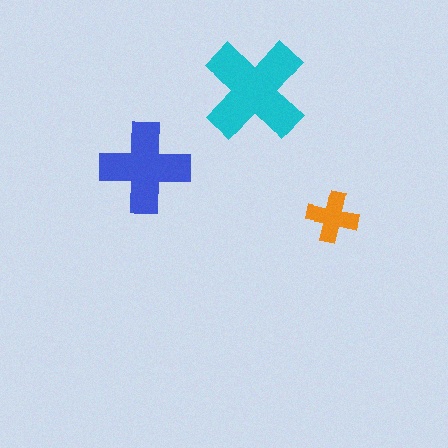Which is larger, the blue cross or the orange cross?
The blue one.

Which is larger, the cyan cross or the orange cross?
The cyan one.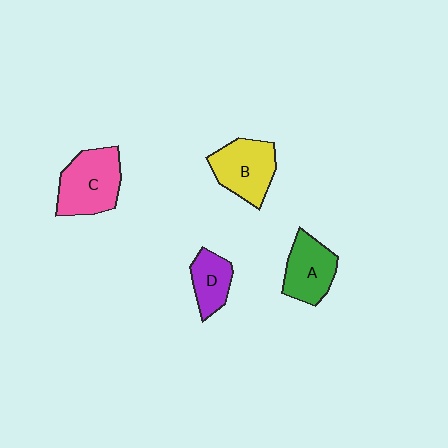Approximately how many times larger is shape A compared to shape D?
Approximately 1.3 times.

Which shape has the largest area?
Shape C (pink).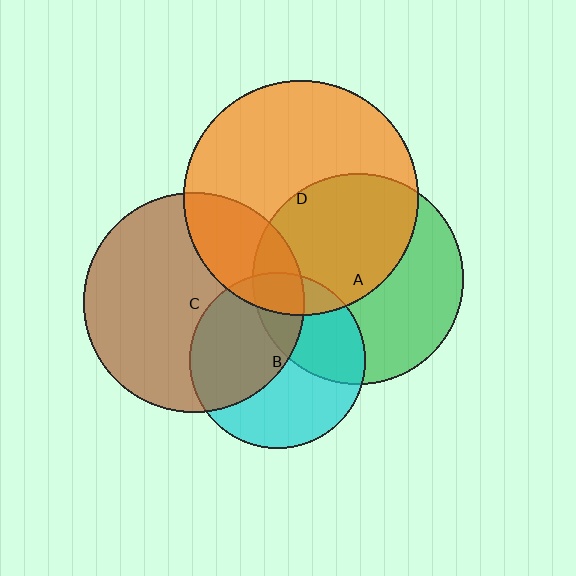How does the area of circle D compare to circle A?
Approximately 1.2 times.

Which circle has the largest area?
Circle D (orange).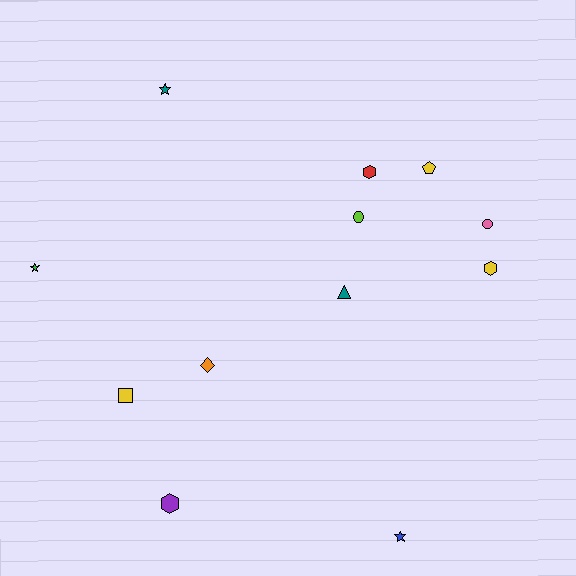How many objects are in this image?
There are 12 objects.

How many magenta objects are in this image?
There are no magenta objects.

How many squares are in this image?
There is 1 square.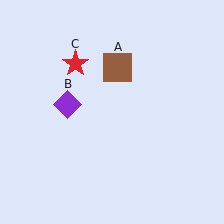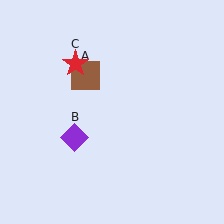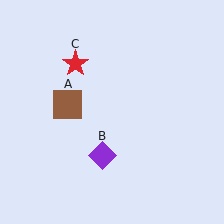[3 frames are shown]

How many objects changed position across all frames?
2 objects changed position: brown square (object A), purple diamond (object B).